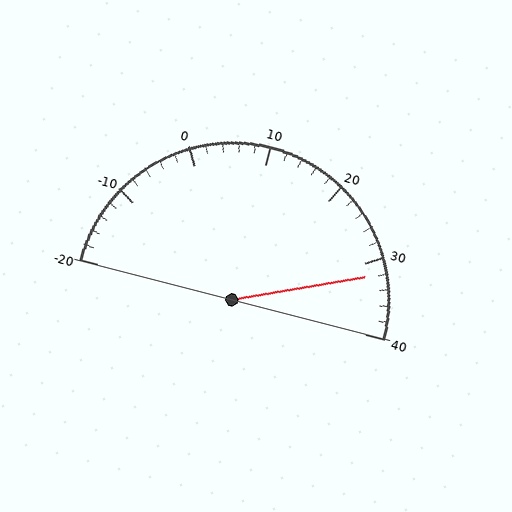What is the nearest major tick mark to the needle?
The nearest major tick mark is 30.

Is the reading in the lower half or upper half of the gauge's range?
The reading is in the upper half of the range (-20 to 40).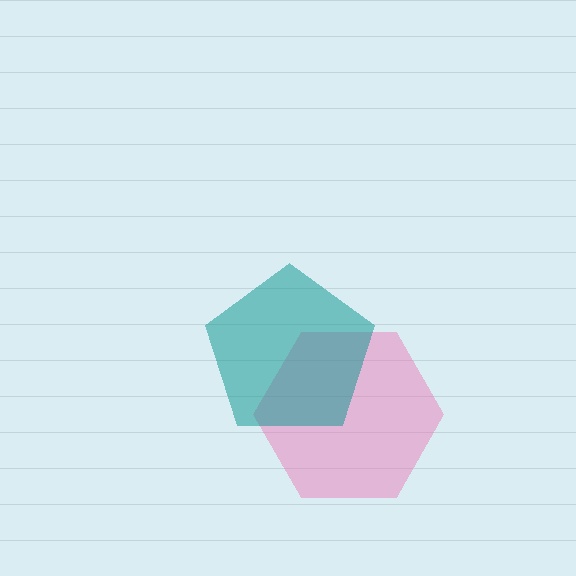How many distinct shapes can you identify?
There are 2 distinct shapes: a pink hexagon, a teal pentagon.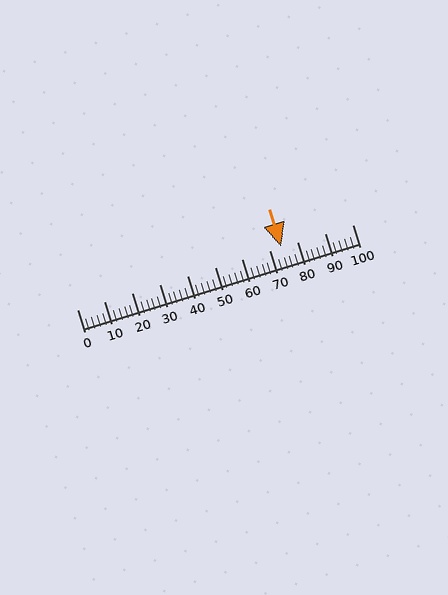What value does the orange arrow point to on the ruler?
The orange arrow points to approximately 74.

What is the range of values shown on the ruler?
The ruler shows values from 0 to 100.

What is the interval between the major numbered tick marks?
The major tick marks are spaced 10 units apart.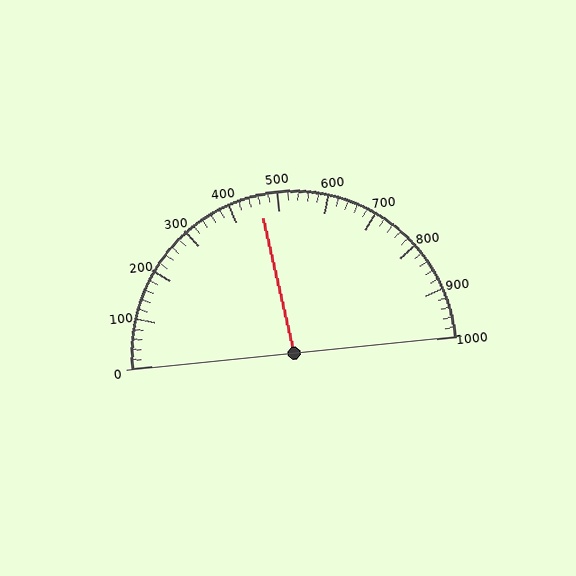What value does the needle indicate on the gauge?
The needle indicates approximately 460.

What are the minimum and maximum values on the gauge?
The gauge ranges from 0 to 1000.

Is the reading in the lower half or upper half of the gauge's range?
The reading is in the lower half of the range (0 to 1000).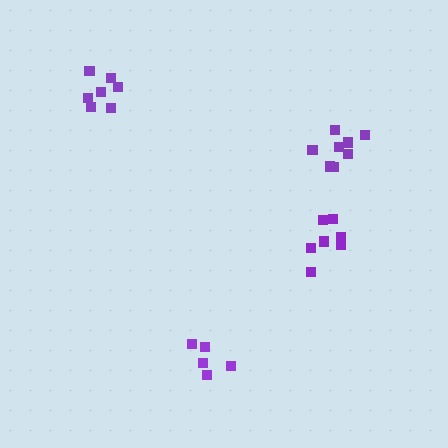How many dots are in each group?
Group 1: 7 dots, Group 2: 5 dots, Group 3: 8 dots, Group 4: 7 dots (27 total).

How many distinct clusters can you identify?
There are 4 distinct clusters.